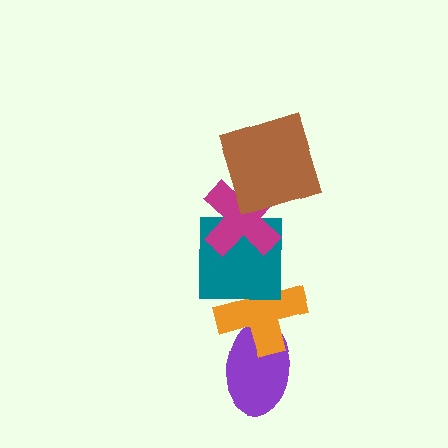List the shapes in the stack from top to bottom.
From top to bottom: the brown square, the magenta cross, the teal square, the orange cross, the purple ellipse.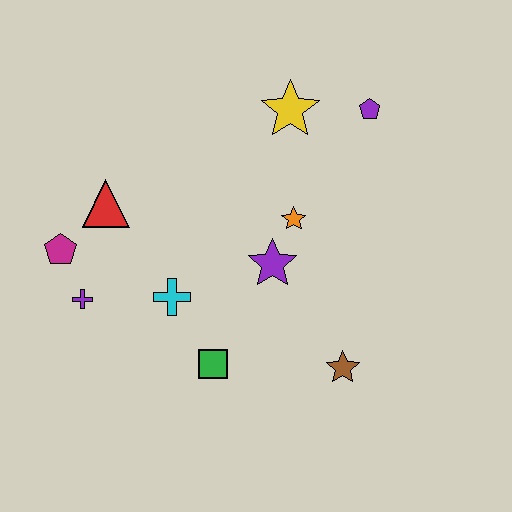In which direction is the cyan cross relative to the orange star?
The cyan cross is to the left of the orange star.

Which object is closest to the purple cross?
The magenta pentagon is closest to the purple cross.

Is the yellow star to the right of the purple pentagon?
No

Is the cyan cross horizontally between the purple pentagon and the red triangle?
Yes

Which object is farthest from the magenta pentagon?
The purple pentagon is farthest from the magenta pentagon.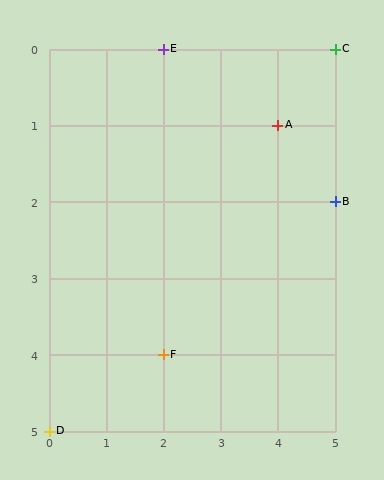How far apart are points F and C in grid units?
Points F and C are 3 columns and 4 rows apart (about 5.0 grid units diagonally).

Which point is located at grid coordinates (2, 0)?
Point E is at (2, 0).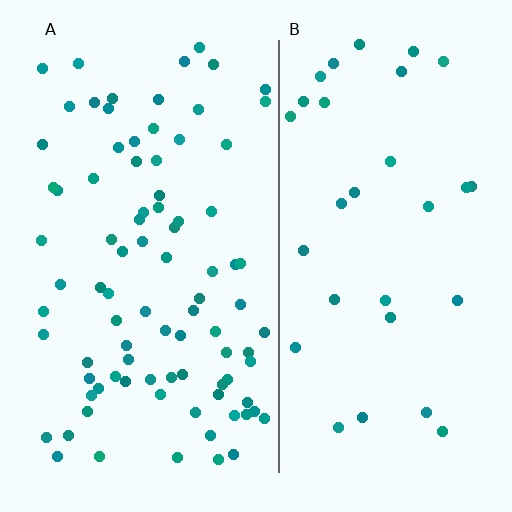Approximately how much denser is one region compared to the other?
Approximately 2.8× — region A over region B.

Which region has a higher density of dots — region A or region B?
A (the left).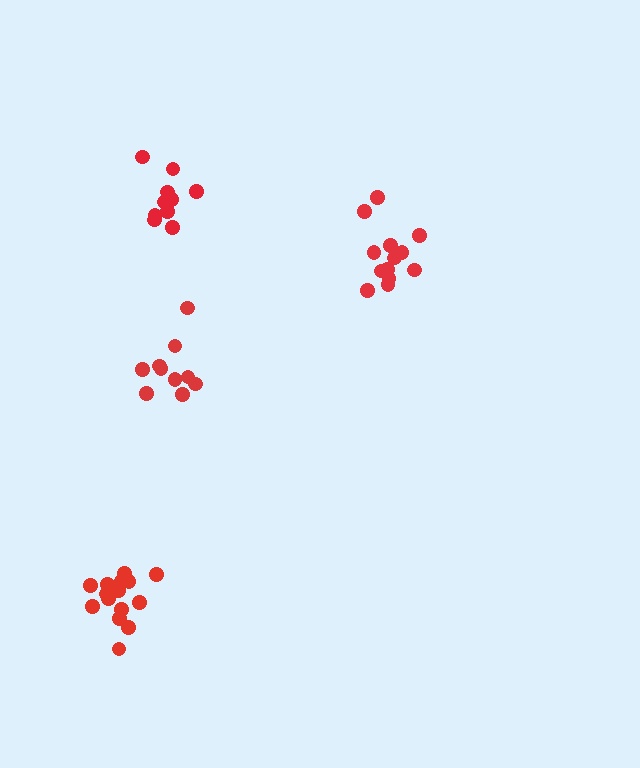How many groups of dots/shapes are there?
There are 4 groups.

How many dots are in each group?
Group 1: 13 dots, Group 2: 10 dots, Group 3: 15 dots, Group 4: 10 dots (48 total).